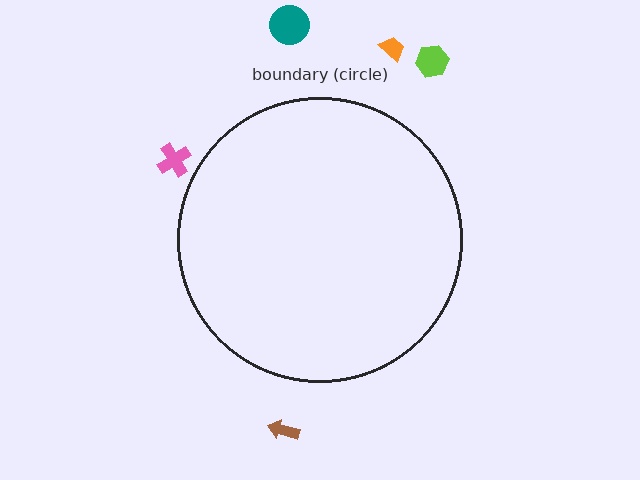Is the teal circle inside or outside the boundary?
Outside.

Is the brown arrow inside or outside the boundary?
Outside.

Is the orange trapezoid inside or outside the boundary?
Outside.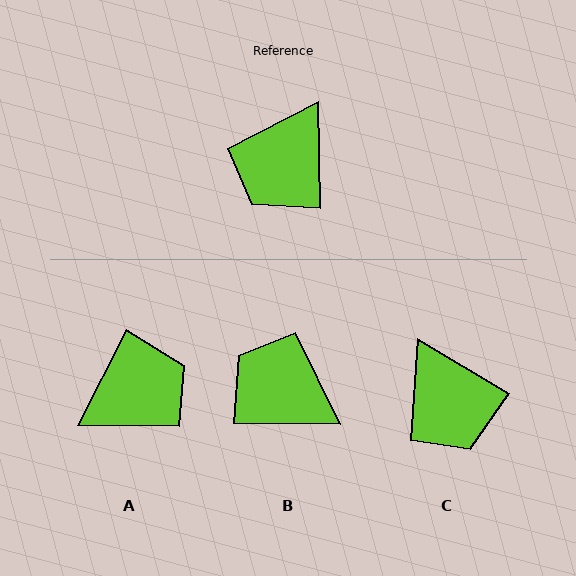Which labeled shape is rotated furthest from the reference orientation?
A, about 152 degrees away.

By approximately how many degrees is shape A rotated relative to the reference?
Approximately 152 degrees counter-clockwise.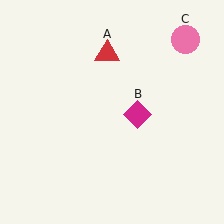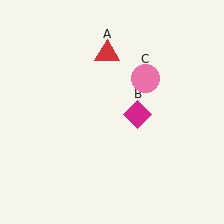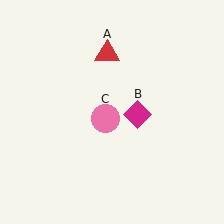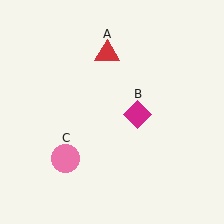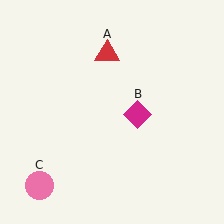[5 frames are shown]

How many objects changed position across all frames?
1 object changed position: pink circle (object C).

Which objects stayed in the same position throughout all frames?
Red triangle (object A) and magenta diamond (object B) remained stationary.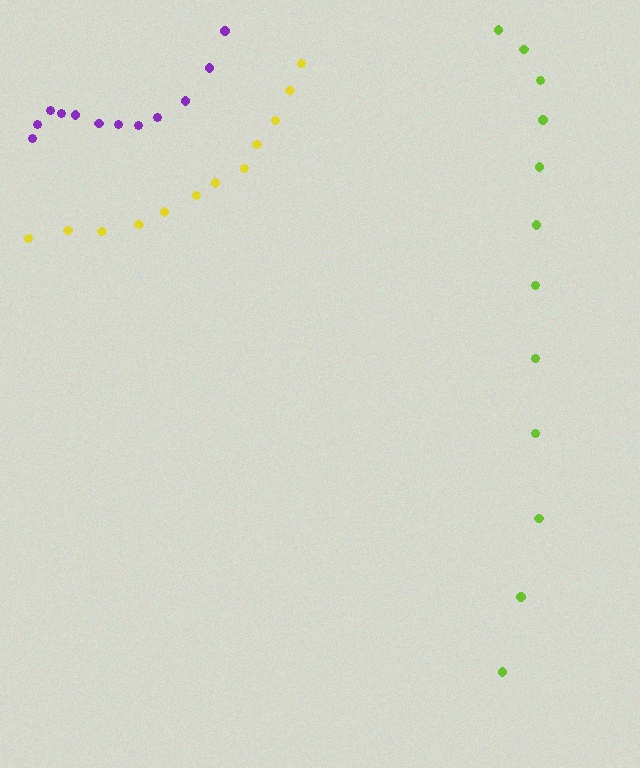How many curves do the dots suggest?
There are 3 distinct paths.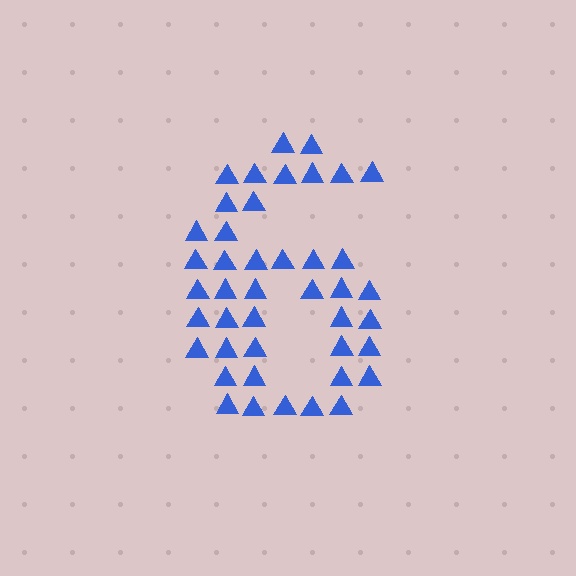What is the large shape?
The large shape is the digit 6.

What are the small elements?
The small elements are triangles.